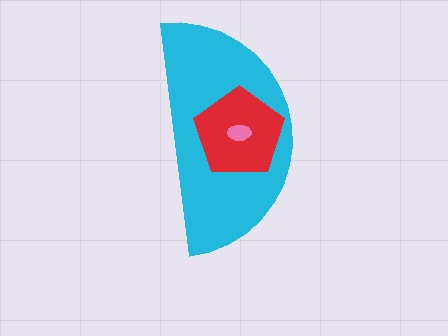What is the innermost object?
The pink ellipse.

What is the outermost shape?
The cyan semicircle.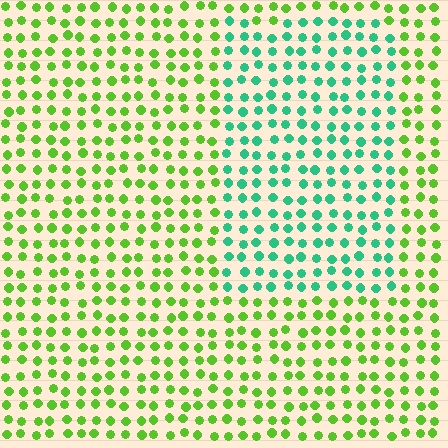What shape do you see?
I see a rectangle.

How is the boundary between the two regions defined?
The boundary is defined purely by a slight shift in hue (about 53 degrees). Spacing, size, and orientation are identical on both sides.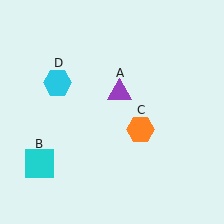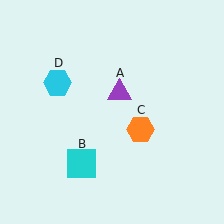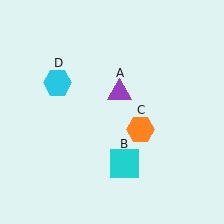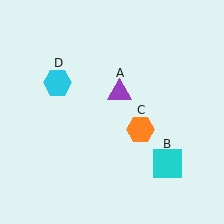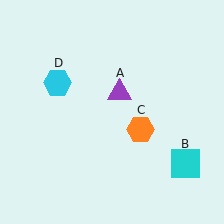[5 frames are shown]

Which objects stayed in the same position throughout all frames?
Purple triangle (object A) and orange hexagon (object C) and cyan hexagon (object D) remained stationary.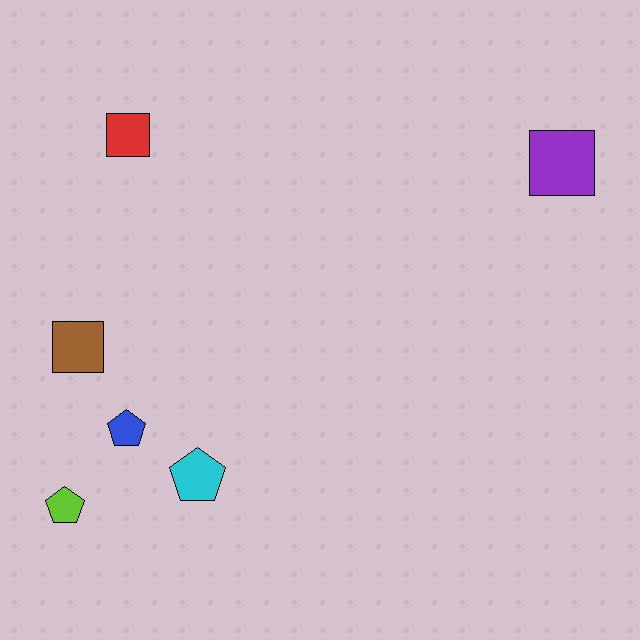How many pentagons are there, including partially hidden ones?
There are 3 pentagons.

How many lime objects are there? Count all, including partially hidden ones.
There is 1 lime object.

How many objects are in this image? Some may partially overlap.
There are 6 objects.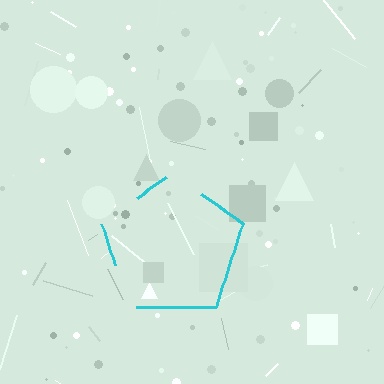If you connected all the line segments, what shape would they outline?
They would outline a pentagon.